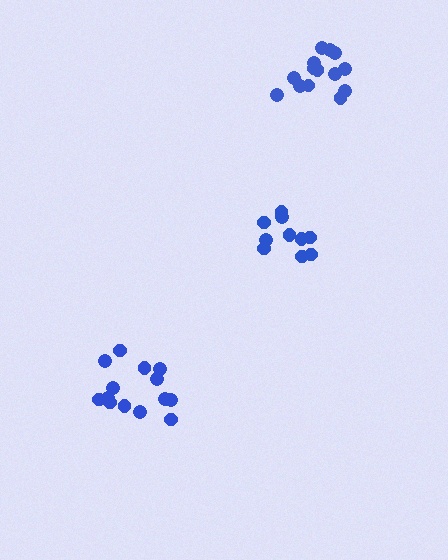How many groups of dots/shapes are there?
There are 3 groups.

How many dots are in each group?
Group 1: 14 dots, Group 2: 10 dots, Group 3: 14 dots (38 total).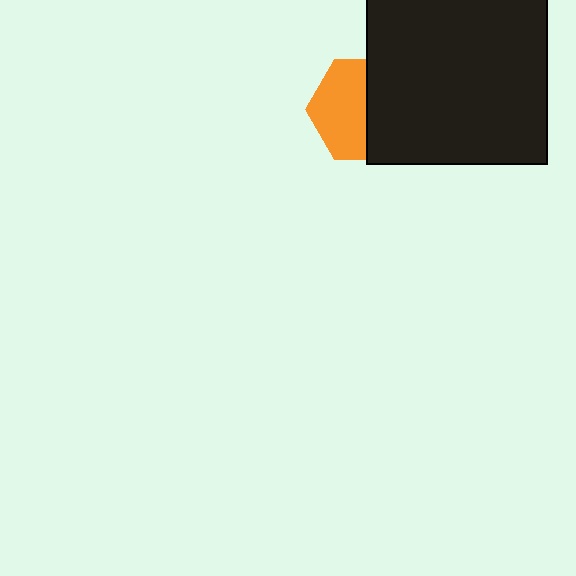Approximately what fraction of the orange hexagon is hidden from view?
Roughly 47% of the orange hexagon is hidden behind the black rectangle.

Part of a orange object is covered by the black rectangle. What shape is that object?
It is a hexagon.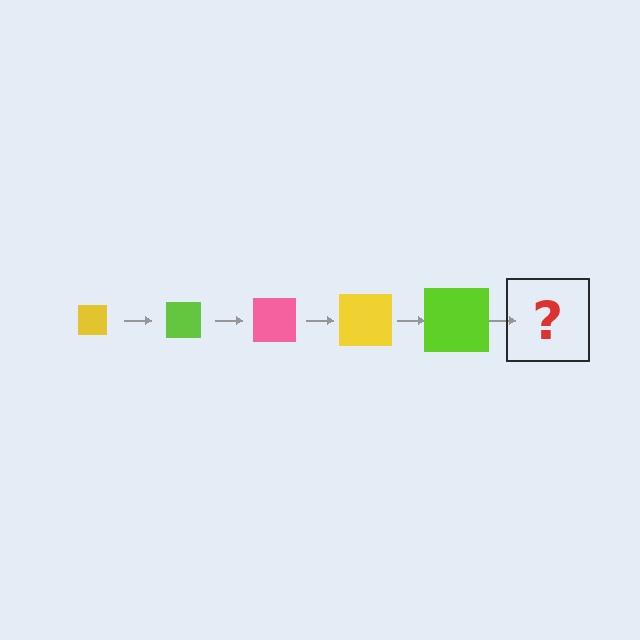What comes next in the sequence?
The next element should be a pink square, larger than the previous one.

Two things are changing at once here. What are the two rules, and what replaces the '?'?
The two rules are that the square grows larger each step and the color cycles through yellow, lime, and pink. The '?' should be a pink square, larger than the previous one.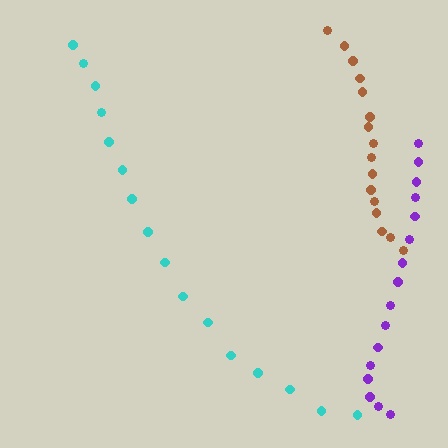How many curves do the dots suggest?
There are 3 distinct paths.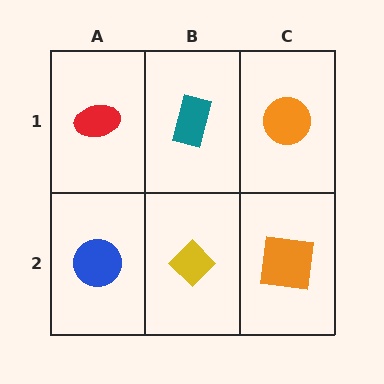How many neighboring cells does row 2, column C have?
2.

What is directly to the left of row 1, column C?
A teal rectangle.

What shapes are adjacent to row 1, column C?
An orange square (row 2, column C), a teal rectangle (row 1, column B).